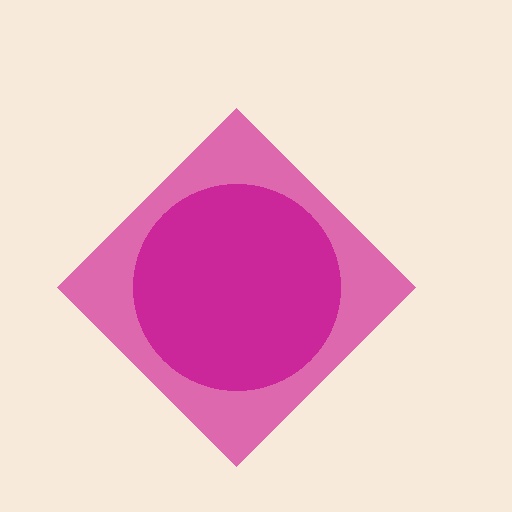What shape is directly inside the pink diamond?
The magenta circle.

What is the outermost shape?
The pink diamond.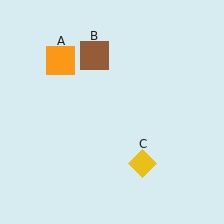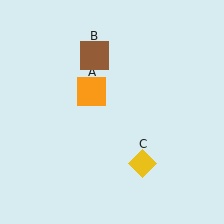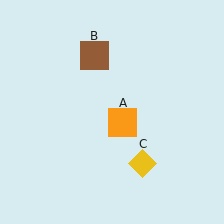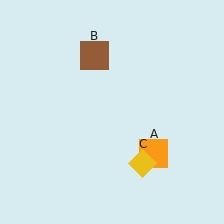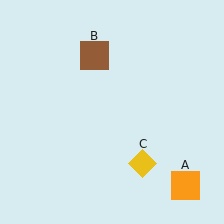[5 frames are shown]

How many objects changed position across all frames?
1 object changed position: orange square (object A).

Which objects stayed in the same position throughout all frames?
Brown square (object B) and yellow diamond (object C) remained stationary.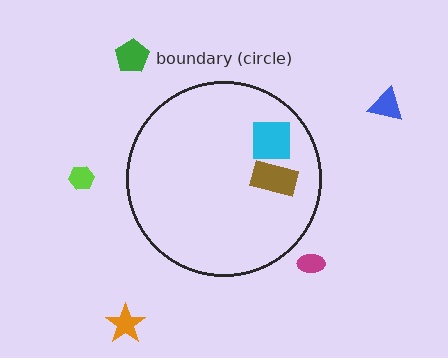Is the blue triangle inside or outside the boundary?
Outside.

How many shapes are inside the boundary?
2 inside, 5 outside.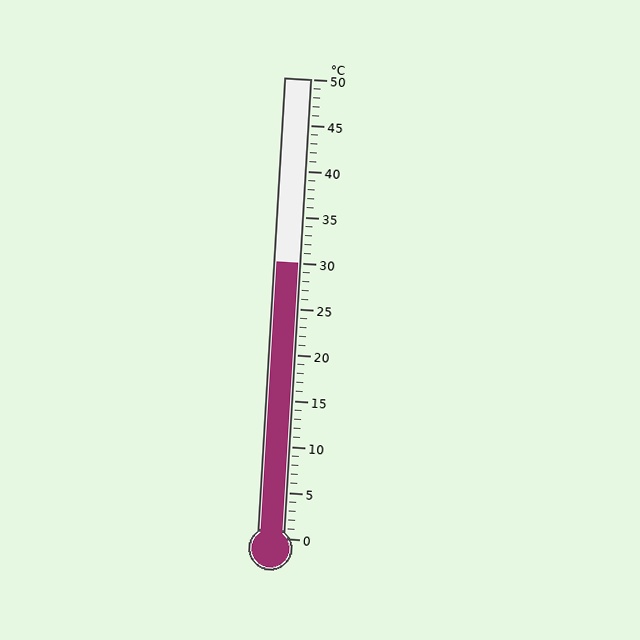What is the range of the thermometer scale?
The thermometer scale ranges from 0°C to 50°C.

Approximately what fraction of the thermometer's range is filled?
The thermometer is filled to approximately 60% of its range.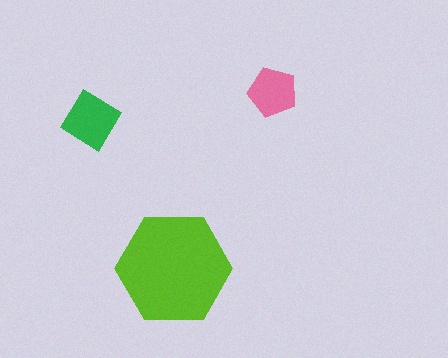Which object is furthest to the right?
The pink pentagon is rightmost.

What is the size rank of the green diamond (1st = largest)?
2nd.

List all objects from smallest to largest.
The pink pentagon, the green diamond, the lime hexagon.